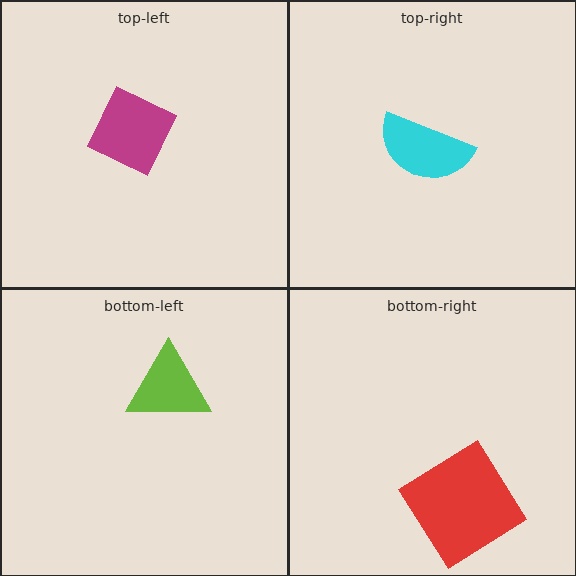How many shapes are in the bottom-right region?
1.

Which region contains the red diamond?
The bottom-right region.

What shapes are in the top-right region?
The cyan semicircle.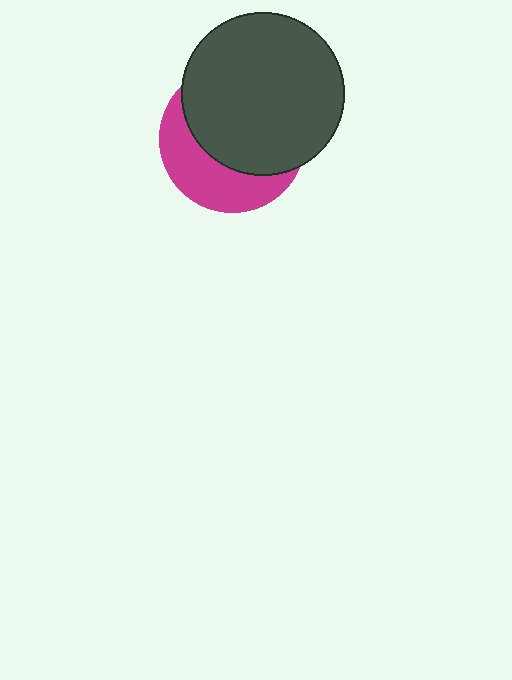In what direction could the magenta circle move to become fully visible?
The magenta circle could move toward the lower-left. That would shift it out from behind the dark gray circle entirely.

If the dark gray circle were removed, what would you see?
You would see the complete magenta circle.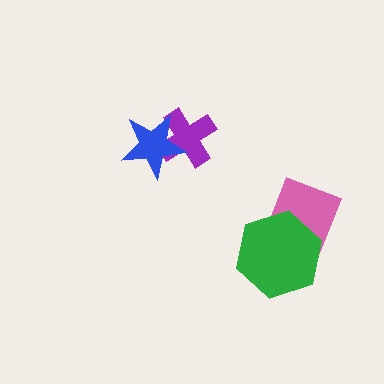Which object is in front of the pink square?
The green hexagon is in front of the pink square.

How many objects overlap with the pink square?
1 object overlaps with the pink square.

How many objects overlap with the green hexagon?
1 object overlaps with the green hexagon.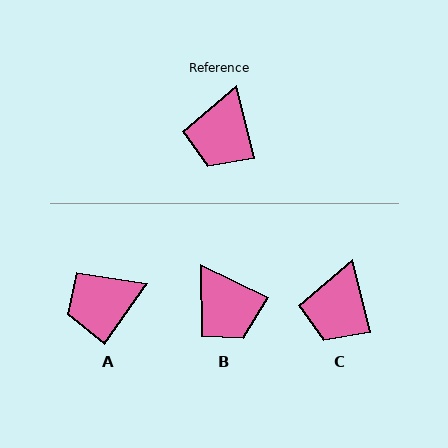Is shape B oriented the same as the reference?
No, it is off by about 50 degrees.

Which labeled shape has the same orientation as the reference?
C.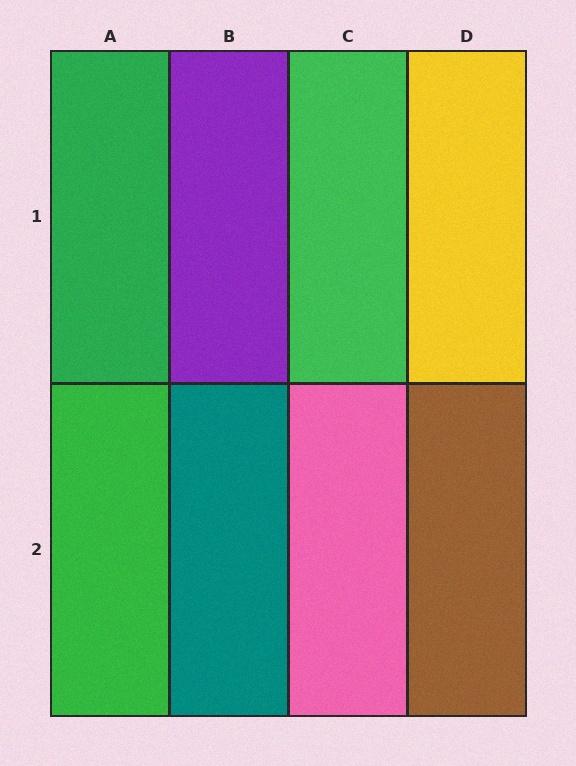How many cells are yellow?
1 cell is yellow.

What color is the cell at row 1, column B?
Purple.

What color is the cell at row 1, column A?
Green.